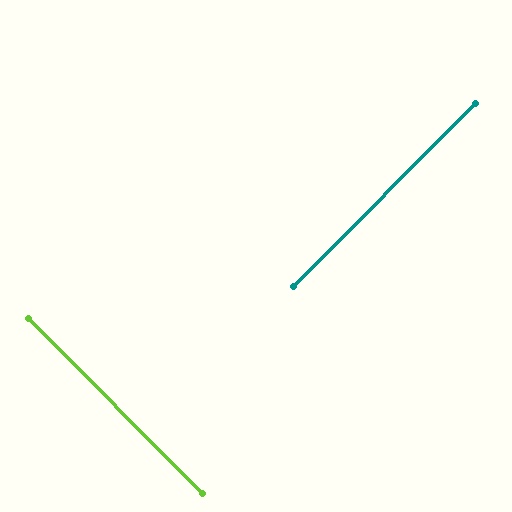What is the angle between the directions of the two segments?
Approximately 90 degrees.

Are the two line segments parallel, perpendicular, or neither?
Perpendicular — they meet at approximately 90°.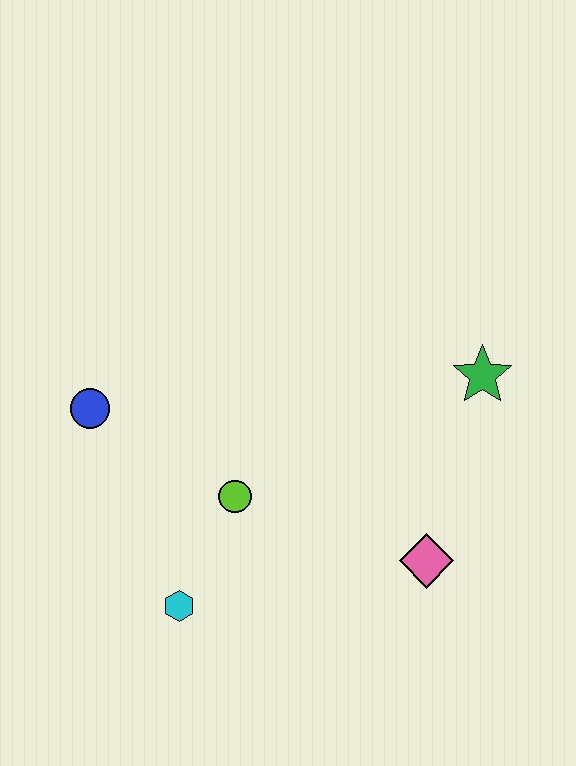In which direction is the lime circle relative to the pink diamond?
The lime circle is to the left of the pink diamond.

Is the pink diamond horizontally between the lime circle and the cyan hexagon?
No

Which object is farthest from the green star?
The blue circle is farthest from the green star.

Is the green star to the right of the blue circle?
Yes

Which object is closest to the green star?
The pink diamond is closest to the green star.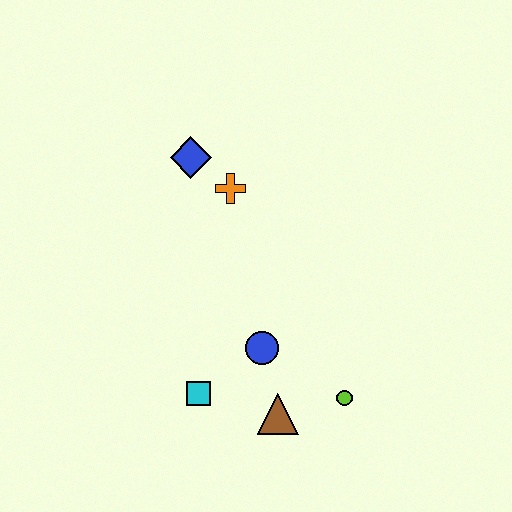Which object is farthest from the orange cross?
The lime circle is farthest from the orange cross.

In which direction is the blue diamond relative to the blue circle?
The blue diamond is above the blue circle.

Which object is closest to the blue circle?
The brown triangle is closest to the blue circle.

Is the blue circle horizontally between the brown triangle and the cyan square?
Yes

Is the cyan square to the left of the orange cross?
Yes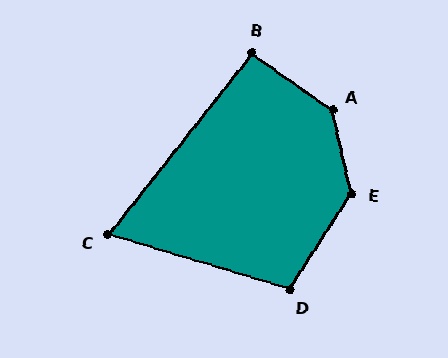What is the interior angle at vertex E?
Approximately 134 degrees (obtuse).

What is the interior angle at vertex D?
Approximately 106 degrees (obtuse).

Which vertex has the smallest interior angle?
C, at approximately 68 degrees.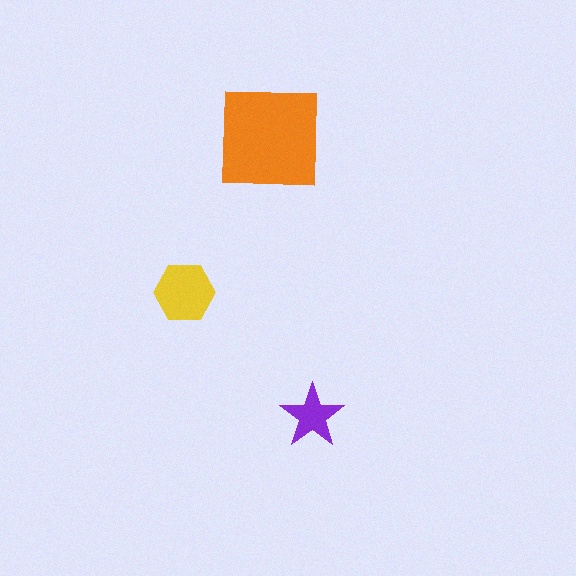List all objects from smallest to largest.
The purple star, the yellow hexagon, the orange square.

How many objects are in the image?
There are 3 objects in the image.